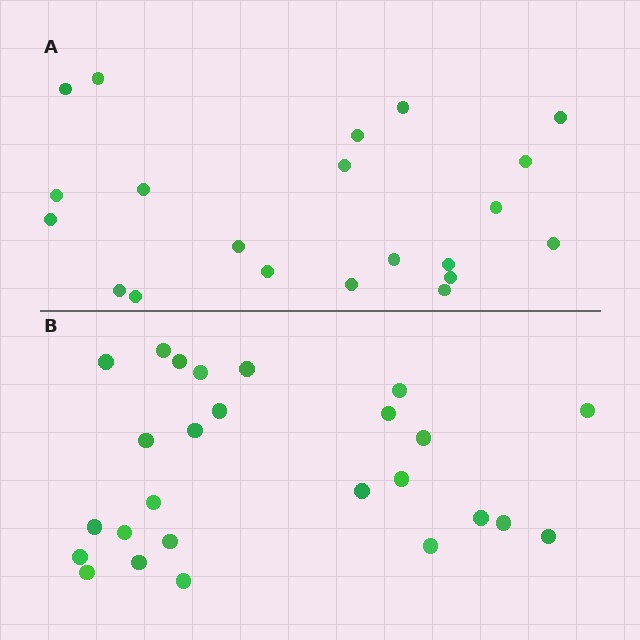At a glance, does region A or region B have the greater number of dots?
Region B (the bottom region) has more dots.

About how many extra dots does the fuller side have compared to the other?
Region B has about 5 more dots than region A.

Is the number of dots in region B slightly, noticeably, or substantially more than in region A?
Region B has only slightly more — the two regions are fairly close. The ratio is roughly 1.2 to 1.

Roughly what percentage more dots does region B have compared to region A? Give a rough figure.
About 25% more.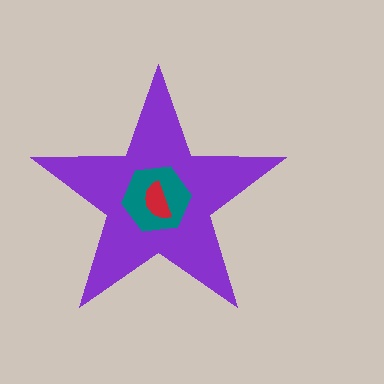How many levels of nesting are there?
3.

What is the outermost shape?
The purple star.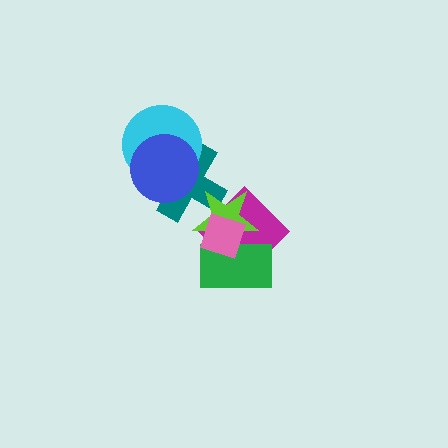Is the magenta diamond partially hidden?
Yes, it is partially covered by another shape.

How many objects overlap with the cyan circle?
2 objects overlap with the cyan circle.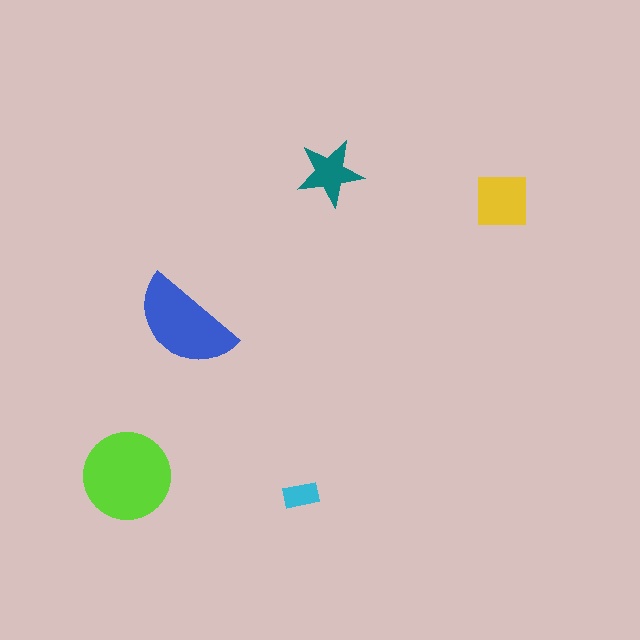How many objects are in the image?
There are 5 objects in the image.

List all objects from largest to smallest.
The lime circle, the blue semicircle, the yellow square, the teal star, the cyan rectangle.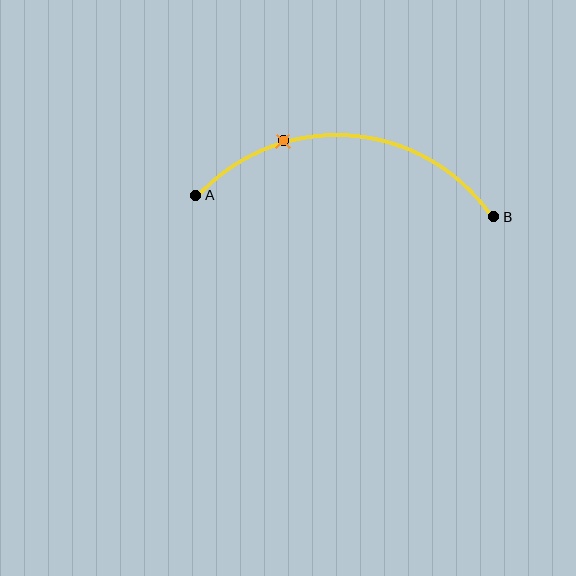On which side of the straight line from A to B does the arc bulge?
The arc bulges above the straight line connecting A and B.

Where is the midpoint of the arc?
The arc midpoint is the point on the curve farthest from the straight line joining A and B. It sits above that line.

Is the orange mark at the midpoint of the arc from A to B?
No. The orange mark lies on the arc but is closer to endpoint A. The arc midpoint would be at the point on the curve equidistant along the arc from both A and B.